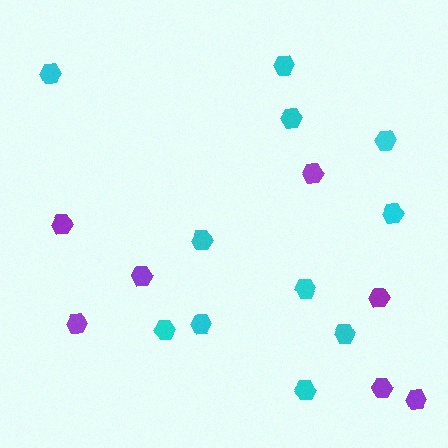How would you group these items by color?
There are 2 groups: one group of purple hexagons (7) and one group of cyan hexagons (11).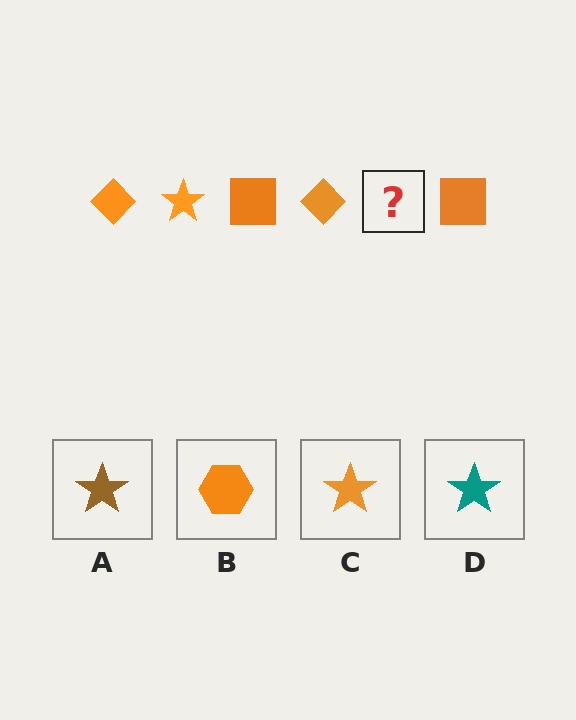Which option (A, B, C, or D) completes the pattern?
C.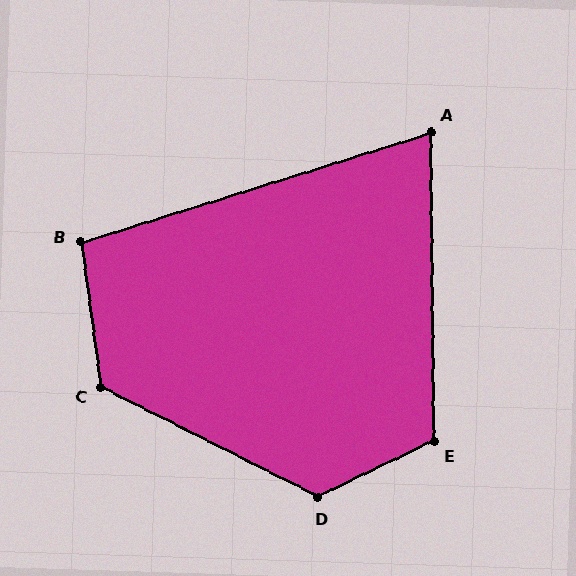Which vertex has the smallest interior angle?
A, at approximately 73 degrees.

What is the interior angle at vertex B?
Approximately 100 degrees (obtuse).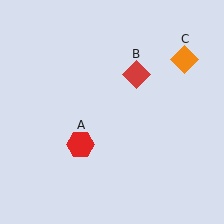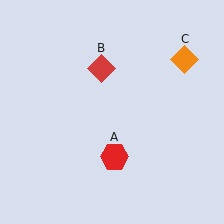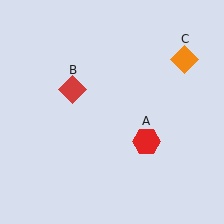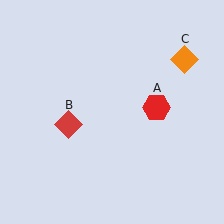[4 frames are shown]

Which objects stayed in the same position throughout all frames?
Orange diamond (object C) remained stationary.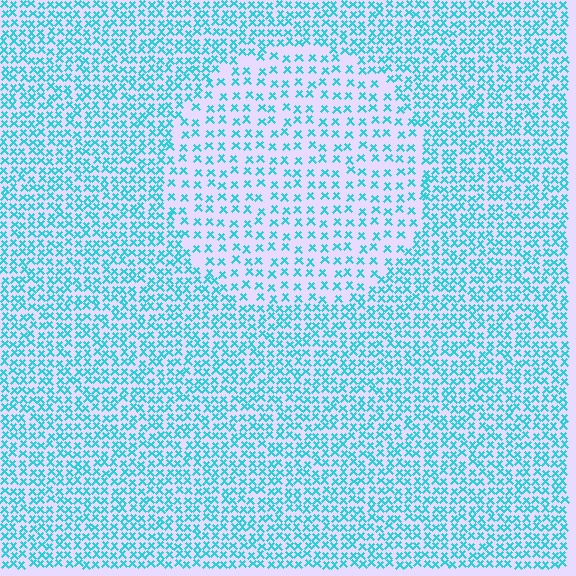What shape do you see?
I see a circle.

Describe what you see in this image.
The image contains small cyan elements arranged at two different densities. A circle-shaped region is visible where the elements are less densely packed than the surrounding area.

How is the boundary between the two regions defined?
The boundary is defined by a change in element density (approximately 1.9x ratio). All elements are the same color, size, and shape.